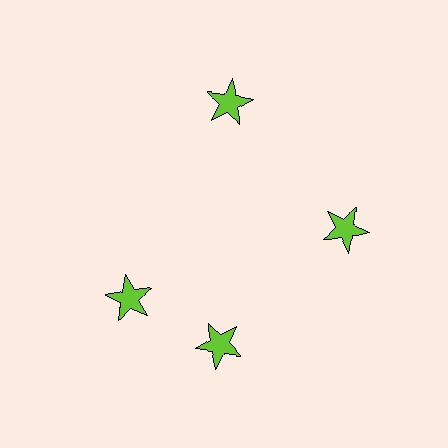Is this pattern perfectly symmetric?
No. The 4 lime stars are arranged in a ring, but one element near the 9 o'clock position is rotated out of alignment along the ring, breaking the 4-fold rotational symmetry.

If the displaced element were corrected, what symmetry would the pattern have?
It would have 4-fold rotational symmetry — the pattern would map onto itself every 90 degrees.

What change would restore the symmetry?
The symmetry would be restored by rotating it back into even spacing with its neighbors so that all 4 stars sit at equal angles and equal distance from the center.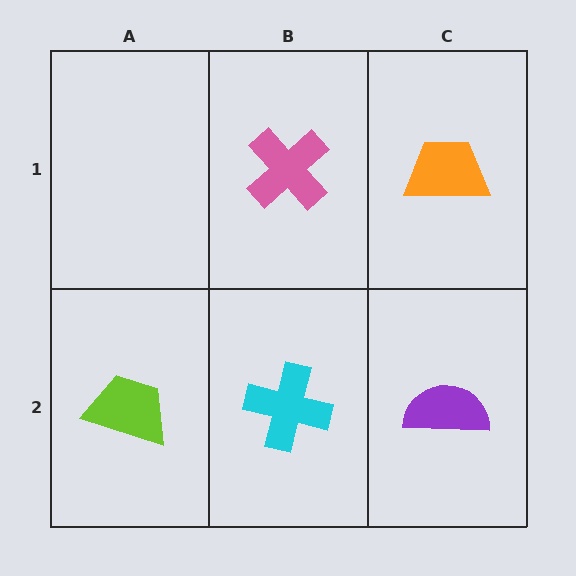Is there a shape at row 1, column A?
No, that cell is empty.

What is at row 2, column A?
A lime trapezoid.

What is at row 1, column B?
A pink cross.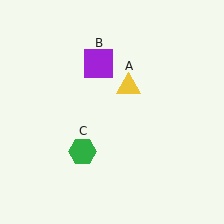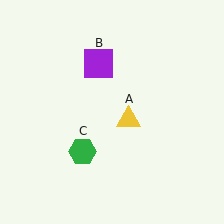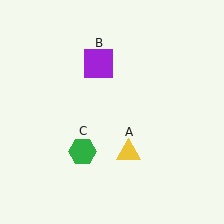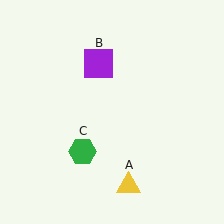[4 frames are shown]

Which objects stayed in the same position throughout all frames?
Purple square (object B) and green hexagon (object C) remained stationary.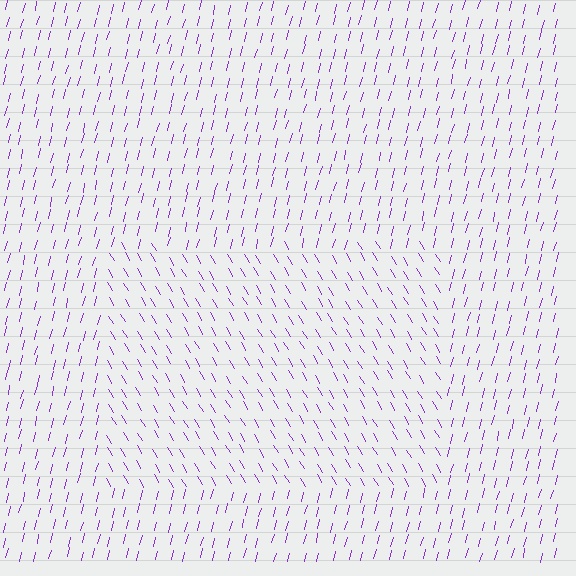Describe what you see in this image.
The image is filled with small purple line segments. A rectangle region in the image has lines oriented differently from the surrounding lines, creating a visible texture boundary.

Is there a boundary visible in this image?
Yes, there is a texture boundary formed by a change in line orientation.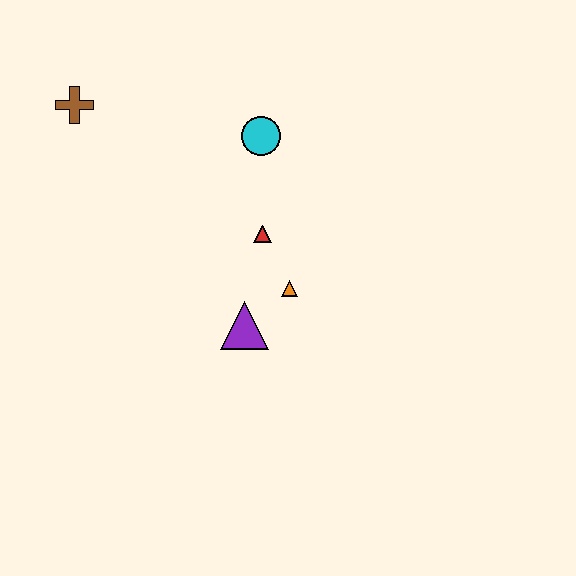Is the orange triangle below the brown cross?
Yes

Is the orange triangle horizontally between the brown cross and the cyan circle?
No